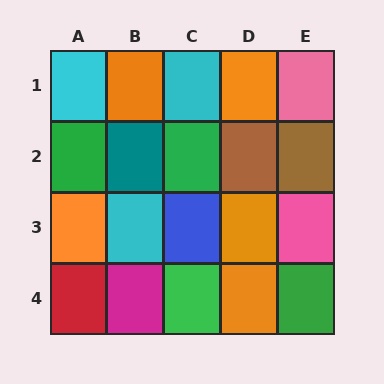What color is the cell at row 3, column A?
Orange.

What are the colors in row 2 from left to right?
Green, teal, green, brown, brown.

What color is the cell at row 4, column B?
Magenta.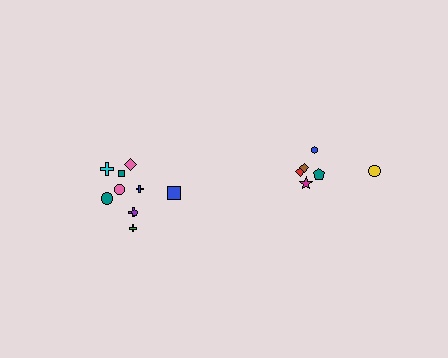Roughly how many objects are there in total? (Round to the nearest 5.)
Roughly 15 objects in total.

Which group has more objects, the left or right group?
The left group.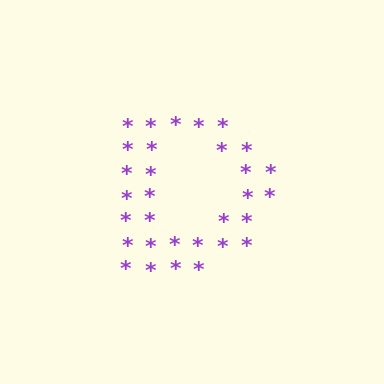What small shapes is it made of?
It is made of small asterisks.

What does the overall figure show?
The overall figure shows the letter D.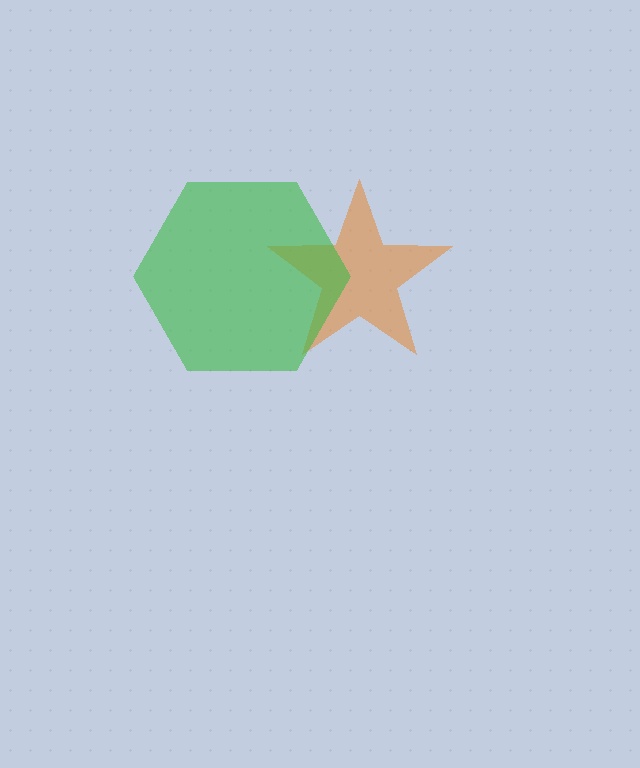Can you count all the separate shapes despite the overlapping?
Yes, there are 2 separate shapes.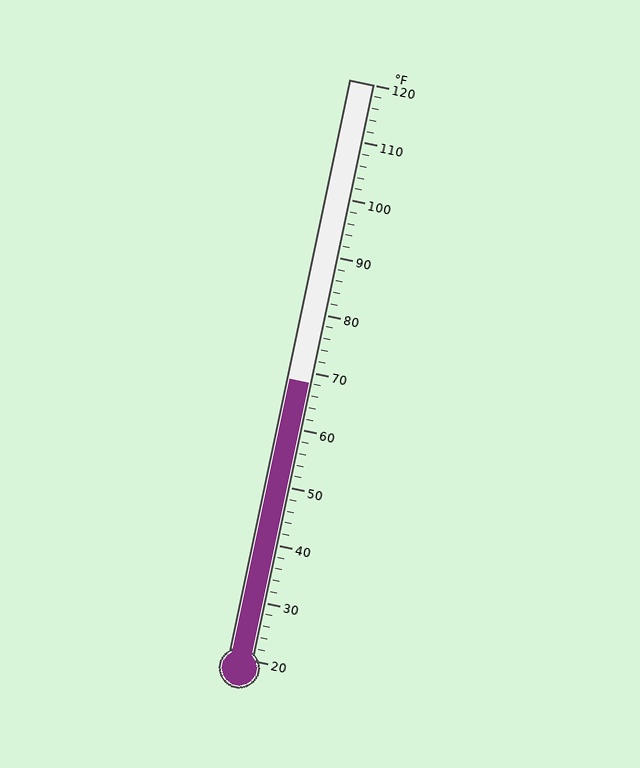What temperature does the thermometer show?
The thermometer shows approximately 68°F.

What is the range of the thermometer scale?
The thermometer scale ranges from 20°F to 120°F.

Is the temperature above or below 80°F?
The temperature is below 80°F.